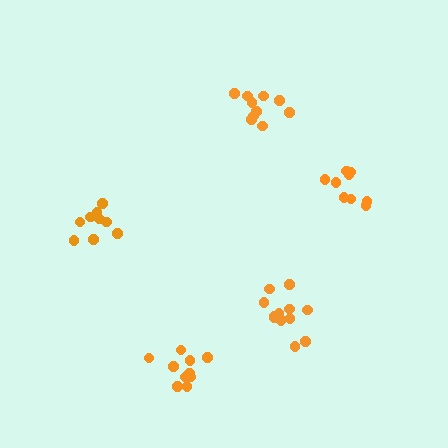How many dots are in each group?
Group 1: 13 dots, Group 2: 10 dots, Group 3: 9 dots, Group 4: 9 dots, Group 5: 10 dots (51 total).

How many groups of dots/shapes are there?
There are 5 groups.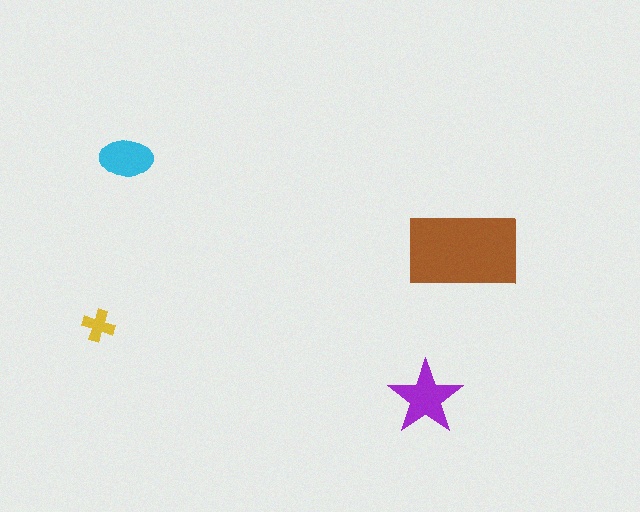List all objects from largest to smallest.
The brown rectangle, the purple star, the cyan ellipse, the yellow cross.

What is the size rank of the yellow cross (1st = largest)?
4th.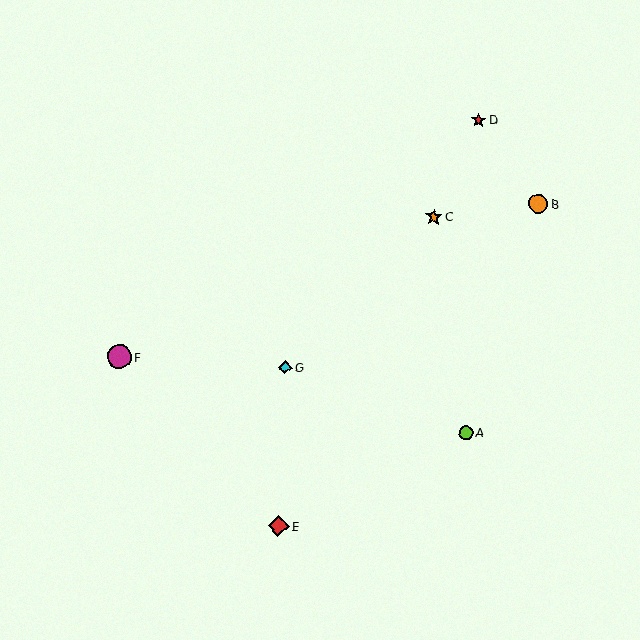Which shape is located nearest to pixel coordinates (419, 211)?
The orange star (labeled C) at (434, 217) is nearest to that location.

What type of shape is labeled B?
Shape B is an orange circle.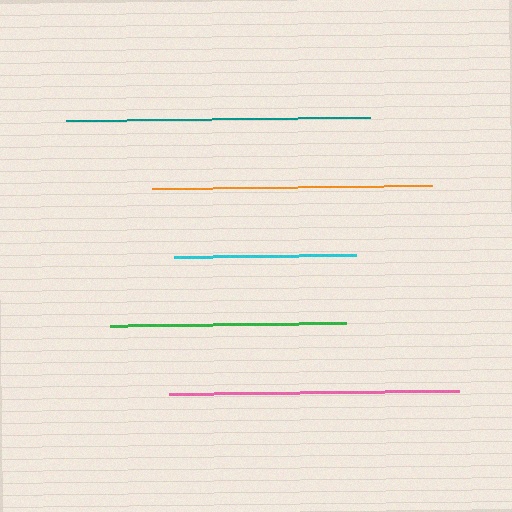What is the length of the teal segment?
The teal segment is approximately 304 pixels long.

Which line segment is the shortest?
The cyan line is the shortest at approximately 182 pixels.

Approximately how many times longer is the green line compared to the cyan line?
The green line is approximately 1.3 times the length of the cyan line.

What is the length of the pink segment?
The pink segment is approximately 290 pixels long.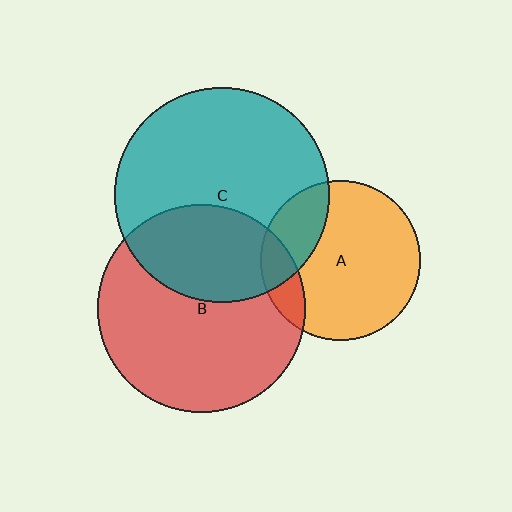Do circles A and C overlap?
Yes.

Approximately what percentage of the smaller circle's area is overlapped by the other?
Approximately 25%.